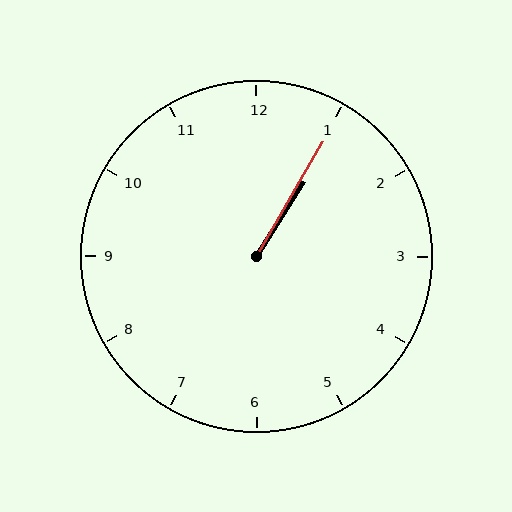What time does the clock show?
1:05.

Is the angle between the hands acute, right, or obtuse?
It is acute.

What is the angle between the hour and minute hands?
Approximately 2 degrees.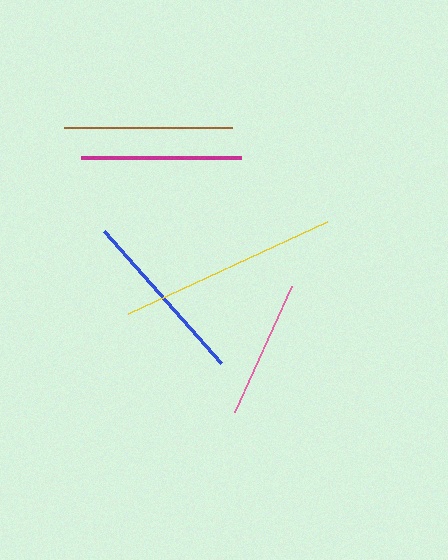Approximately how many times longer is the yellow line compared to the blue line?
The yellow line is approximately 1.2 times the length of the blue line.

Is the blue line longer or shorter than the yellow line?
The yellow line is longer than the blue line.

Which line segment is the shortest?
The pink line is the shortest at approximately 138 pixels.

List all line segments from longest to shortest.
From longest to shortest: yellow, blue, brown, magenta, pink.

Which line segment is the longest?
The yellow line is the longest at approximately 219 pixels.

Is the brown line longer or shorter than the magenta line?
The brown line is longer than the magenta line.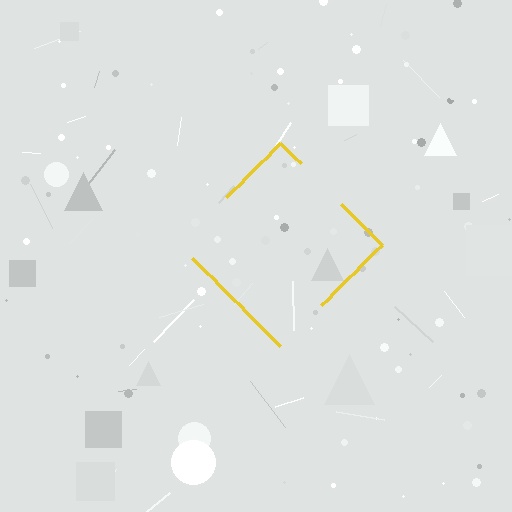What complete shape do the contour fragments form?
The contour fragments form a diamond.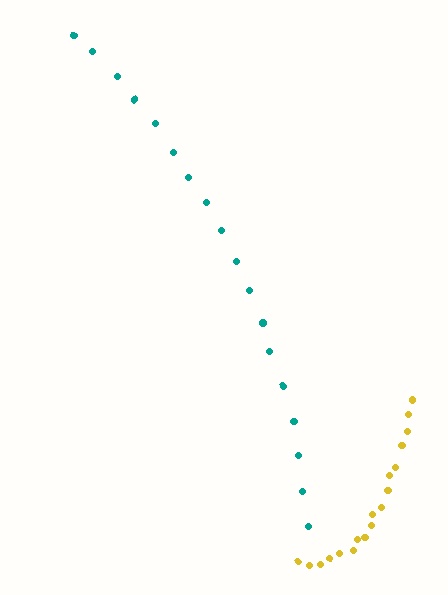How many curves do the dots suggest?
There are 2 distinct paths.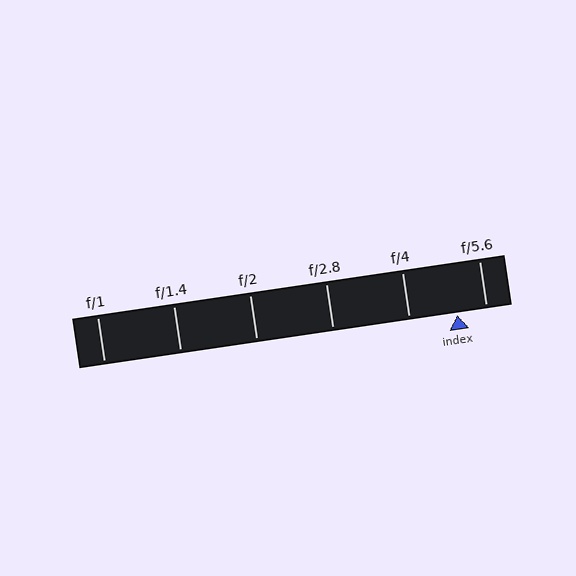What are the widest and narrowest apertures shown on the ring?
The widest aperture shown is f/1 and the narrowest is f/5.6.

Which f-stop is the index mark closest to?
The index mark is closest to f/5.6.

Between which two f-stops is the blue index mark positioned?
The index mark is between f/4 and f/5.6.